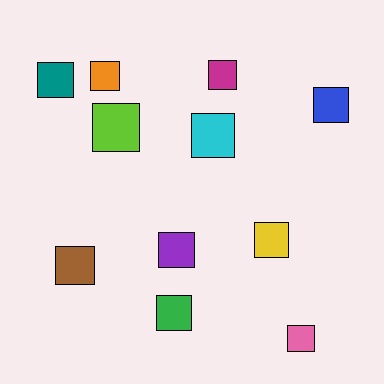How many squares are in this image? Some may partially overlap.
There are 11 squares.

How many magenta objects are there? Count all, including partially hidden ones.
There is 1 magenta object.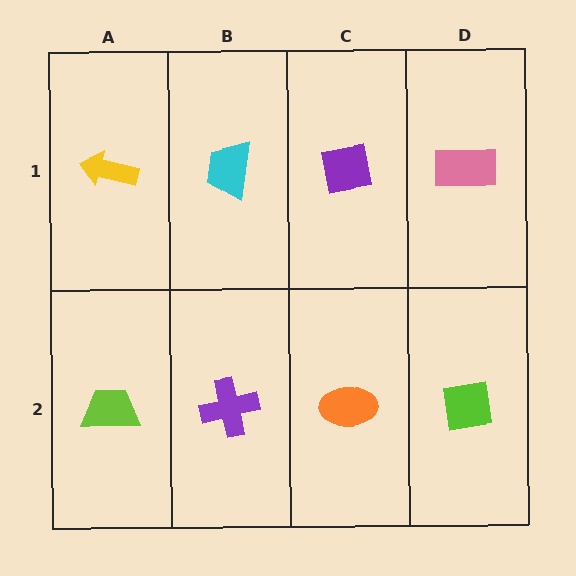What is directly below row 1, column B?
A purple cross.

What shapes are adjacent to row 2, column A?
A yellow arrow (row 1, column A), a purple cross (row 2, column B).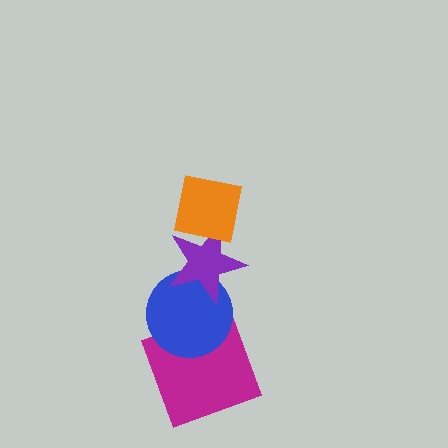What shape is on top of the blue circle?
The purple star is on top of the blue circle.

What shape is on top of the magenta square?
The blue circle is on top of the magenta square.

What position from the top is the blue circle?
The blue circle is 3rd from the top.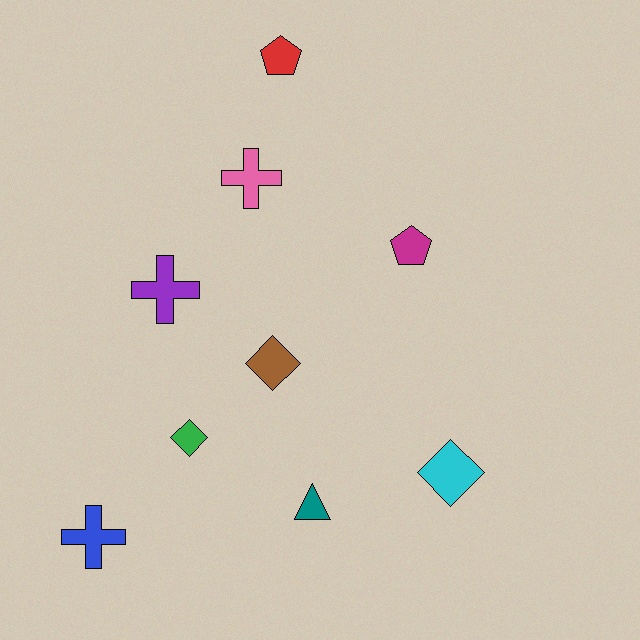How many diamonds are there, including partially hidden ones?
There are 3 diamonds.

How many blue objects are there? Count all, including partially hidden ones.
There is 1 blue object.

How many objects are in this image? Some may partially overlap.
There are 9 objects.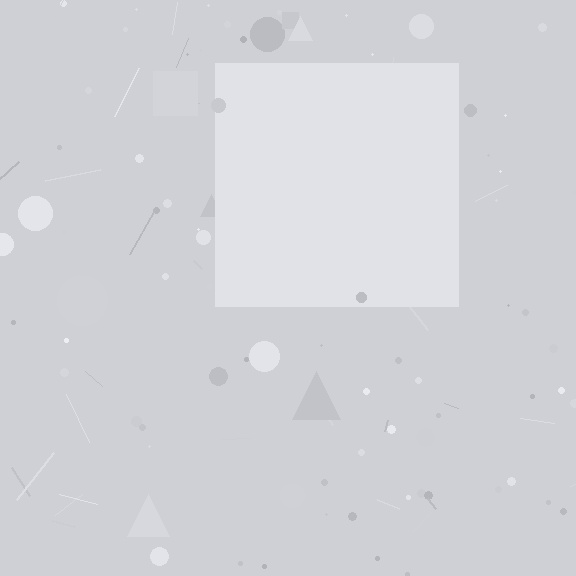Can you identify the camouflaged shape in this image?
The camouflaged shape is a square.